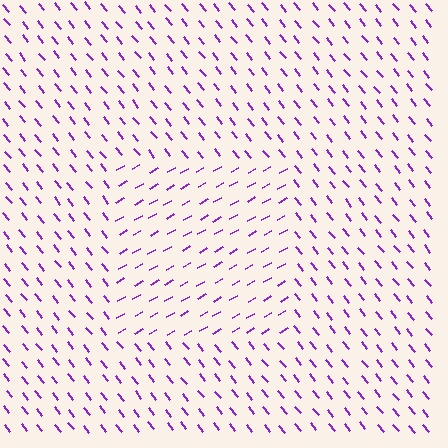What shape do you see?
I see a rectangle.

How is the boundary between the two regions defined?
The boundary is defined purely by a change in line orientation (approximately 81 degrees difference). All lines are the same color and thickness.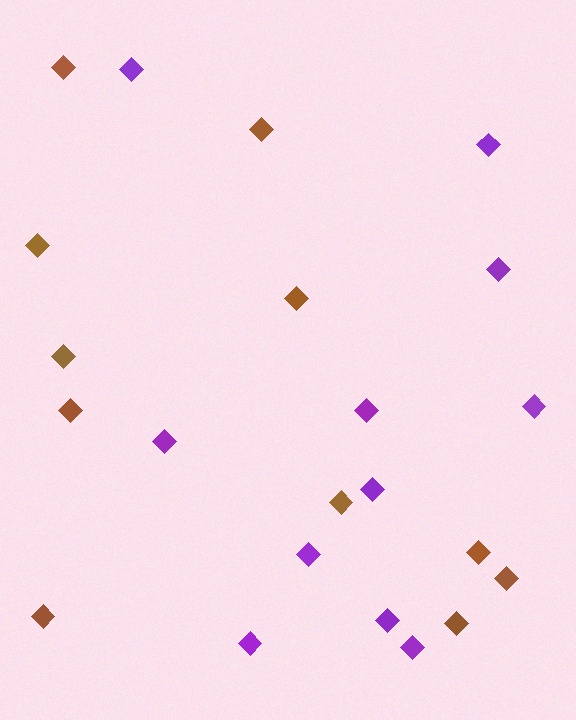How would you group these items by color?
There are 2 groups: one group of purple diamonds (11) and one group of brown diamonds (11).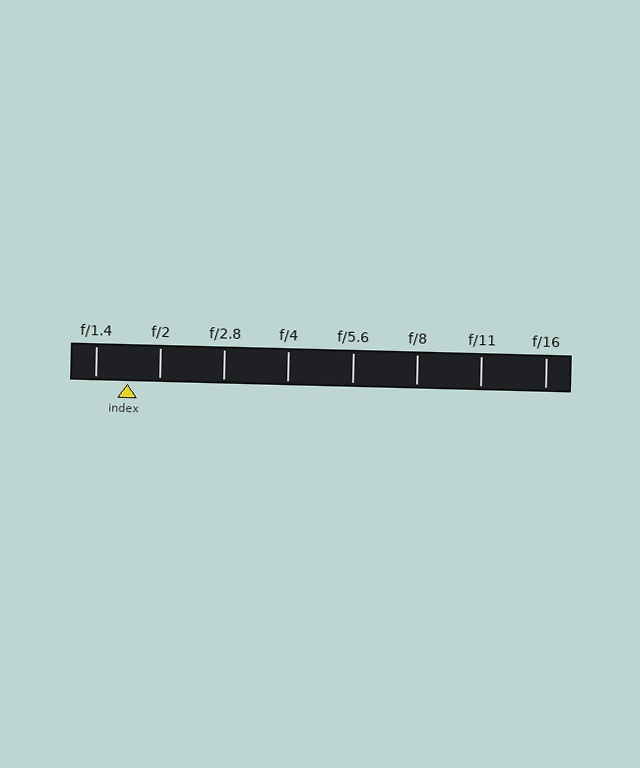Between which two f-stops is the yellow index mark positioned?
The index mark is between f/1.4 and f/2.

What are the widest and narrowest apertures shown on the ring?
The widest aperture shown is f/1.4 and the narrowest is f/16.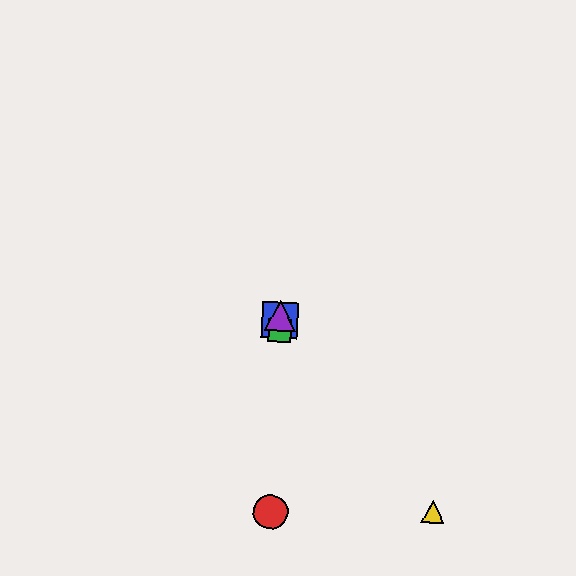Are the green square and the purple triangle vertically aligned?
Yes, both are at x≈280.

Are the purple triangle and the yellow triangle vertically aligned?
No, the purple triangle is at x≈280 and the yellow triangle is at x≈433.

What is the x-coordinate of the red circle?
The red circle is at x≈270.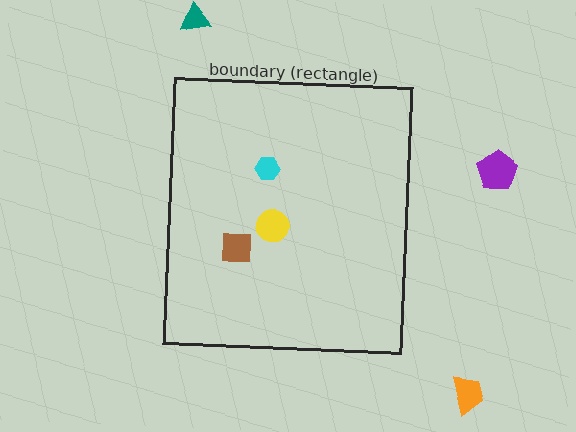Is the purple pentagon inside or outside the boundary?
Outside.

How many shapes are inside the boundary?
3 inside, 3 outside.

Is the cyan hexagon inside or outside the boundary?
Inside.